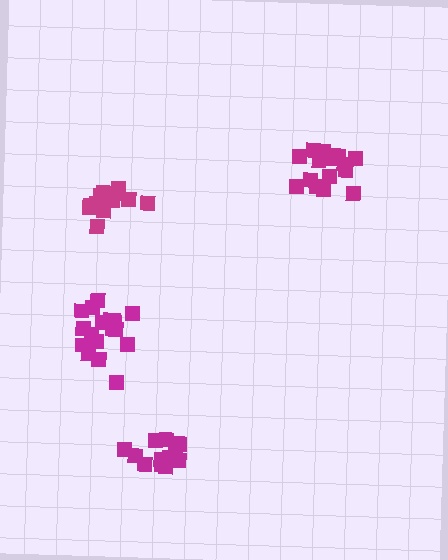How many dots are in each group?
Group 1: 14 dots, Group 2: 14 dots, Group 3: 15 dots, Group 4: 18 dots (61 total).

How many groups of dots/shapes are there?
There are 4 groups.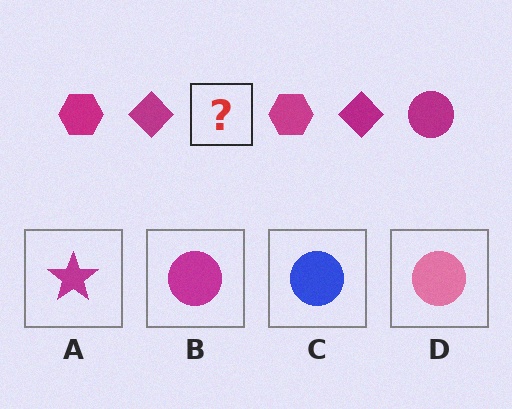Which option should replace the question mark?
Option B.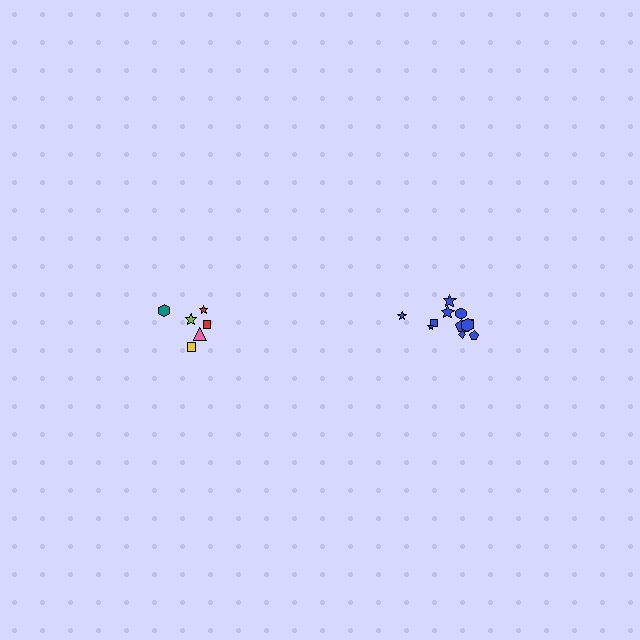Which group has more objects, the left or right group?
The right group.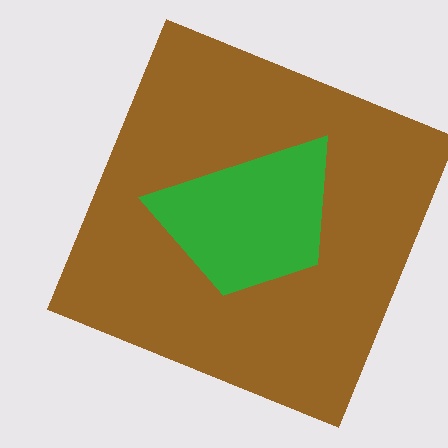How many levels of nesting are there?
2.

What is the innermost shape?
The green trapezoid.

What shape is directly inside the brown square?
The green trapezoid.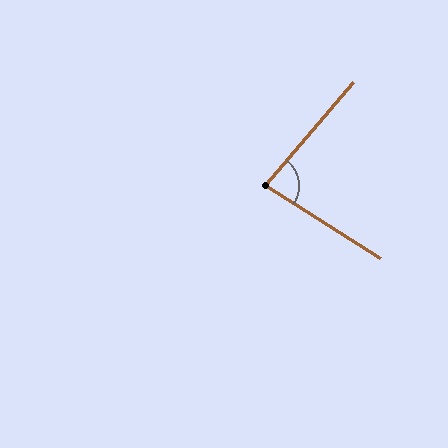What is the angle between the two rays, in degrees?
Approximately 82 degrees.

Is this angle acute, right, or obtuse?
It is acute.